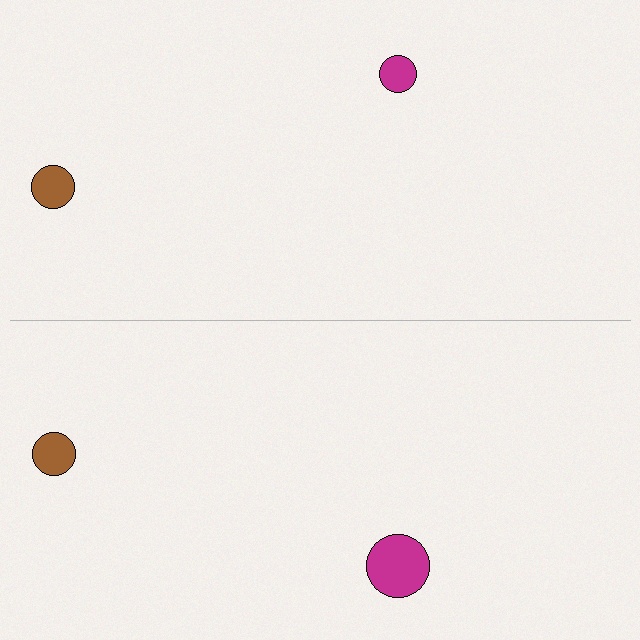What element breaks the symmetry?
The magenta circle on the bottom side has a different size than its mirror counterpart.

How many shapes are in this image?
There are 4 shapes in this image.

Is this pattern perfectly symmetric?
No, the pattern is not perfectly symmetric. The magenta circle on the bottom side has a different size than its mirror counterpart.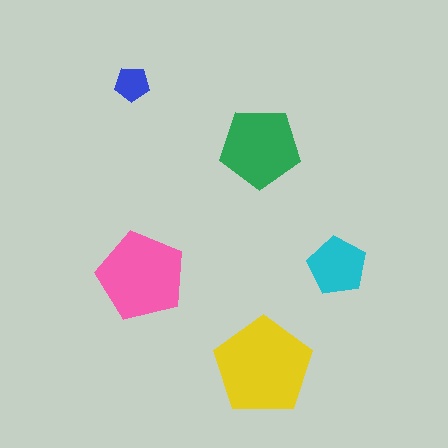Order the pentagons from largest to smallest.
the yellow one, the pink one, the green one, the cyan one, the blue one.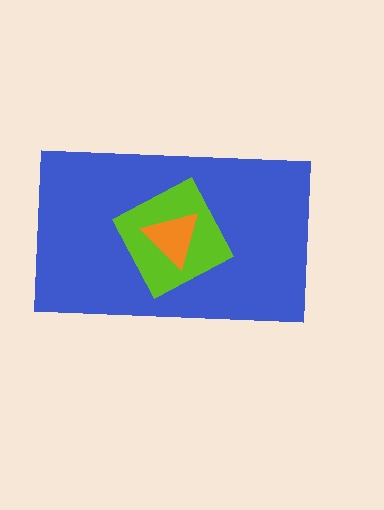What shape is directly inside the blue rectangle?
The lime square.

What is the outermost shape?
The blue rectangle.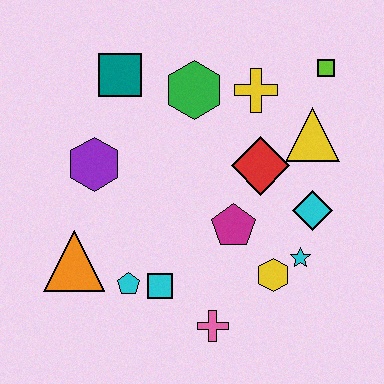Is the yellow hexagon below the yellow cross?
Yes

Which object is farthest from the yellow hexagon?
The teal square is farthest from the yellow hexagon.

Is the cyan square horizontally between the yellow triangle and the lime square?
No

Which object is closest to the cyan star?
The yellow hexagon is closest to the cyan star.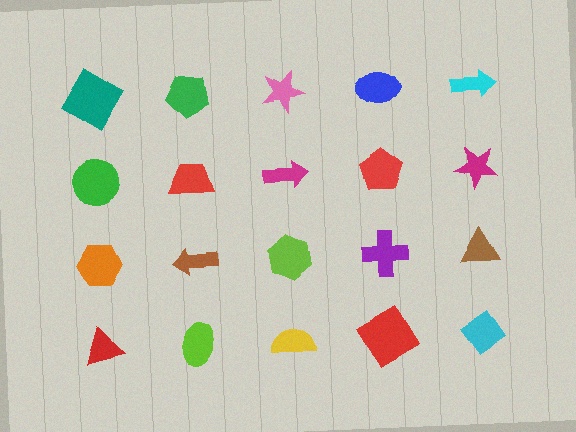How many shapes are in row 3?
5 shapes.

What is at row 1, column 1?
A teal diamond.